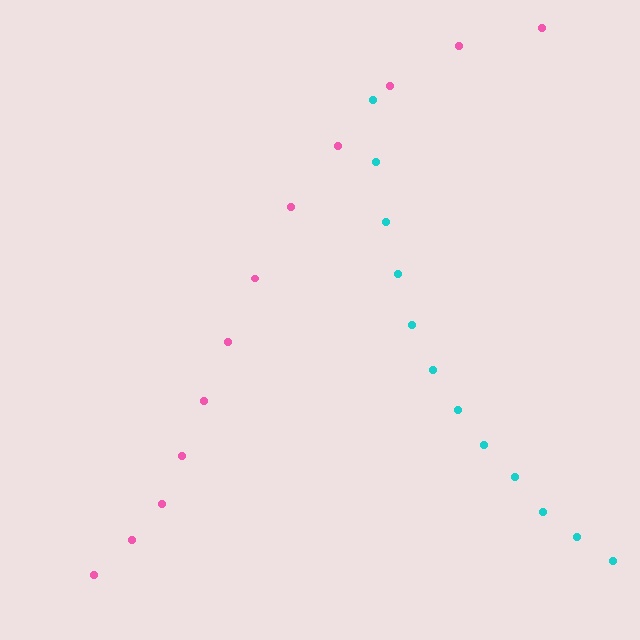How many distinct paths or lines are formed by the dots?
There are 2 distinct paths.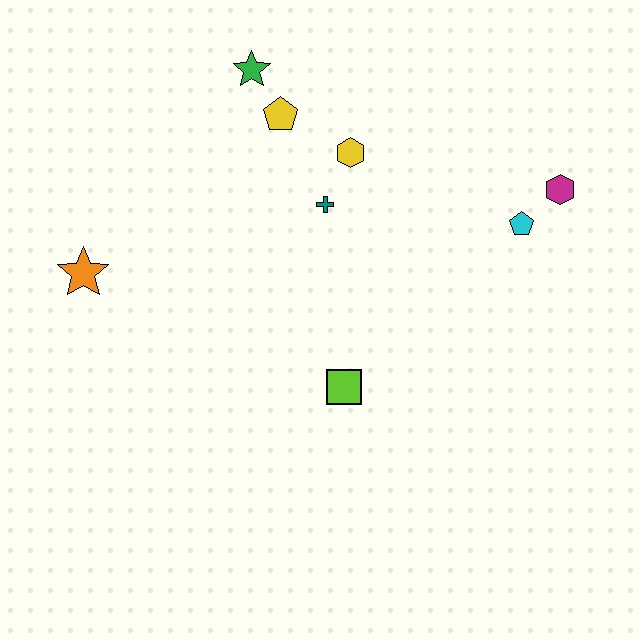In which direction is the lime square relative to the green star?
The lime square is below the green star.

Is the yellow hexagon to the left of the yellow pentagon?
No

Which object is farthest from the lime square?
The green star is farthest from the lime square.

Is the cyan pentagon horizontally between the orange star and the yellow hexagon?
No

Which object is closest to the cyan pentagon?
The magenta hexagon is closest to the cyan pentagon.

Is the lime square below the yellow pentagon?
Yes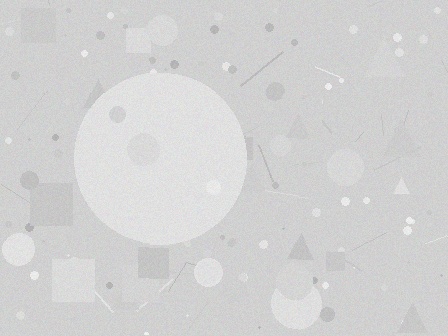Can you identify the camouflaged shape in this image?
The camouflaged shape is a circle.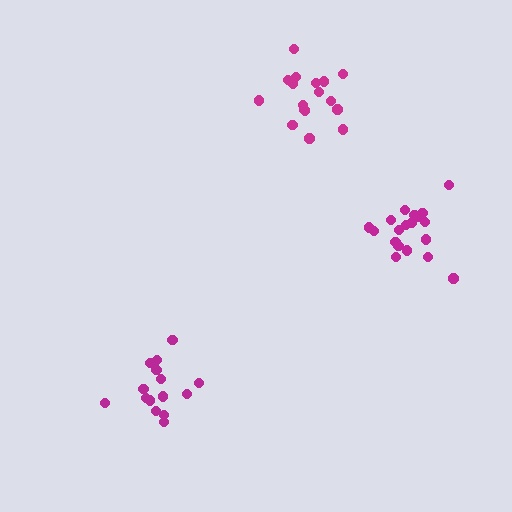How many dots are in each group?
Group 1: 18 dots, Group 2: 15 dots, Group 3: 19 dots (52 total).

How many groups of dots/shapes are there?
There are 3 groups.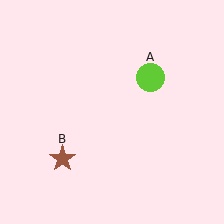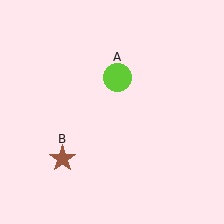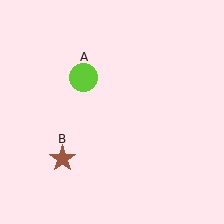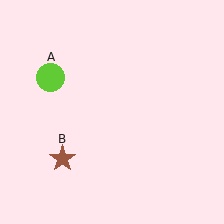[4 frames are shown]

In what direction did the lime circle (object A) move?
The lime circle (object A) moved left.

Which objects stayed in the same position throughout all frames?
Brown star (object B) remained stationary.